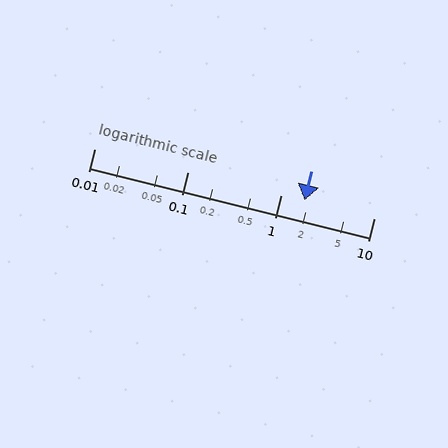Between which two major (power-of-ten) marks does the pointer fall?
The pointer is between 1 and 10.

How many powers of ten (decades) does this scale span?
The scale spans 3 decades, from 0.01 to 10.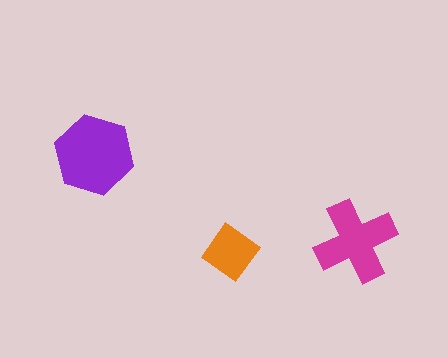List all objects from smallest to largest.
The orange diamond, the magenta cross, the purple hexagon.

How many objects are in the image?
There are 3 objects in the image.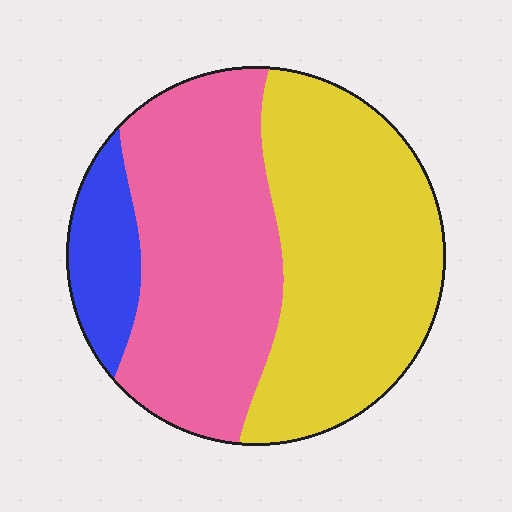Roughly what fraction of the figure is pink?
Pink takes up between a third and a half of the figure.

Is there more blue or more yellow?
Yellow.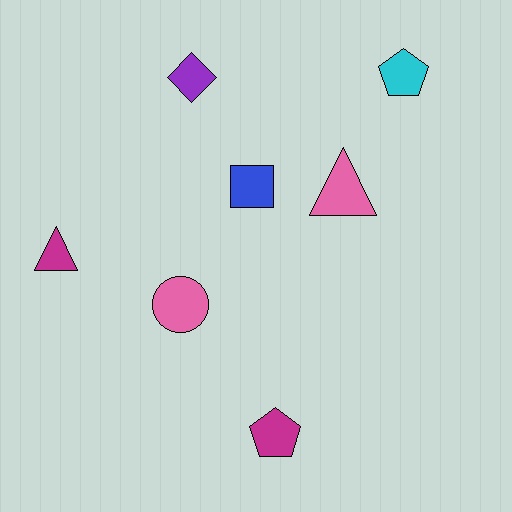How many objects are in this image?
There are 7 objects.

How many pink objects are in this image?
There are 2 pink objects.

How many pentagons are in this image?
There are 2 pentagons.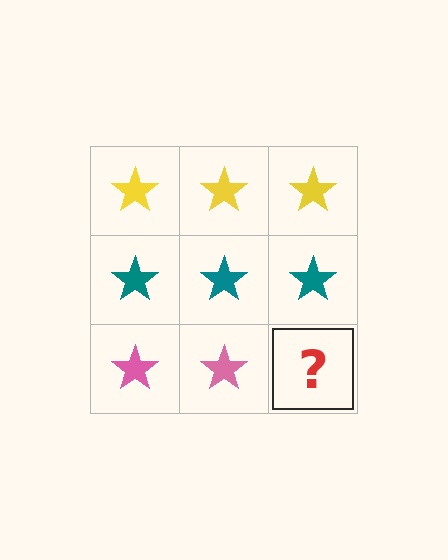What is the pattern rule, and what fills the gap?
The rule is that each row has a consistent color. The gap should be filled with a pink star.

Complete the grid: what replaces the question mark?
The question mark should be replaced with a pink star.